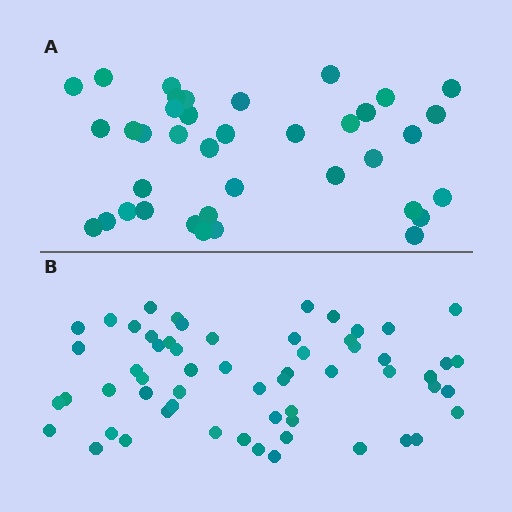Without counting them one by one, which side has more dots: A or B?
Region B (the bottom region) has more dots.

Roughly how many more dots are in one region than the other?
Region B has approximately 20 more dots than region A.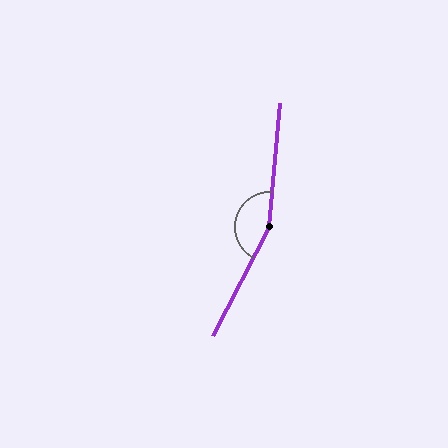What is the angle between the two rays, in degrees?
Approximately 157 degrees.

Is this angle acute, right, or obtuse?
It is obtuse.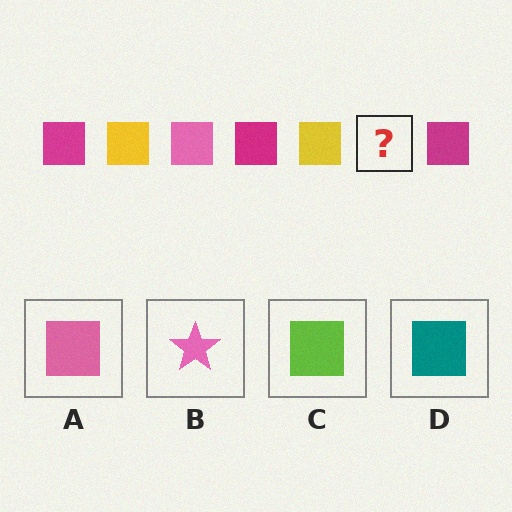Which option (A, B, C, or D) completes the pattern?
A.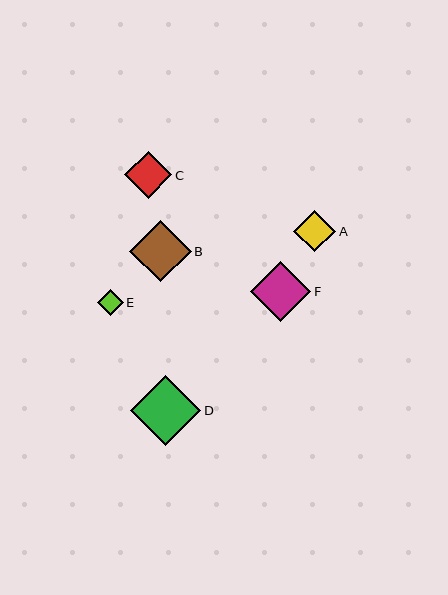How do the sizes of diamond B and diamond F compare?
Diamond B and diamond F are approximately the same size.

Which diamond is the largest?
Diamond D is the largest with a size of approximately 70 pixels.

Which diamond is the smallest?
Diamond E is the smallest with a size of approximately 26 pixels.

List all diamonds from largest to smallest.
From largest to smallest: D, B, F, C, A, E.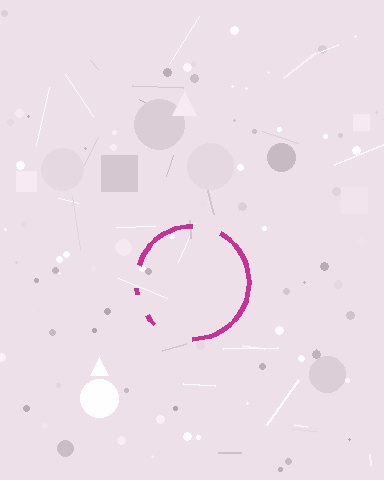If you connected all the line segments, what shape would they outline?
They would outline a circle.